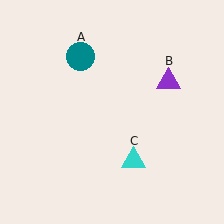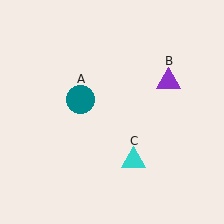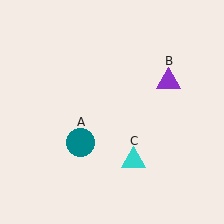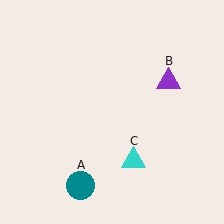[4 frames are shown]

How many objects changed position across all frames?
1 object changed position: teal circle (object A).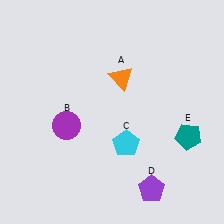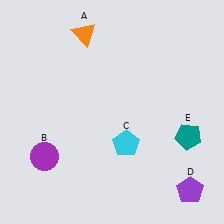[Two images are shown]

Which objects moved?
The objects that moved are: the orange triangle (A), the purple circle (B), the purple pentagon (D).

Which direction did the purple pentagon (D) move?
The purple pentagon (D) moved right.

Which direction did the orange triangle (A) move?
The orange triangle (A) moved up.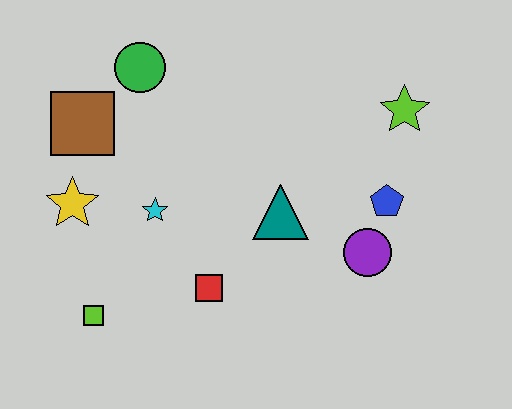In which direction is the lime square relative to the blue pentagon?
The lime square is to the left of the blue pentagon.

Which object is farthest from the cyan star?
The lime star is farthest from the cyan star.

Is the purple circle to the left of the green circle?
No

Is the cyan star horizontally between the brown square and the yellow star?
No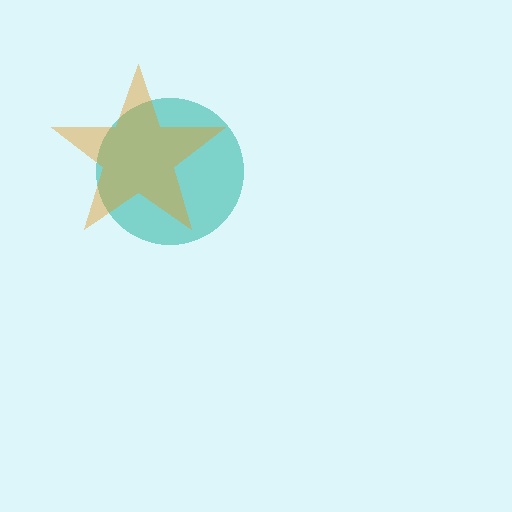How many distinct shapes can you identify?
There are 2 distinct shapes: a teal circle, an orange star.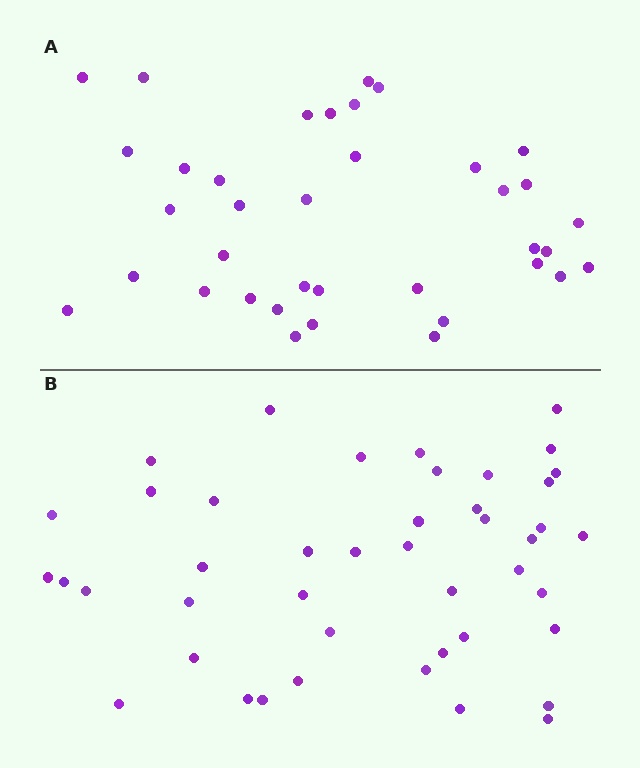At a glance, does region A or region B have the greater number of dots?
Region B (the bottom region) has more dots.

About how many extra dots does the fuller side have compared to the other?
Region B has roughly 8 or so more dots than region A.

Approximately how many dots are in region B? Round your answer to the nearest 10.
About 40 dots. (The exact count is 44, which rounds to 40.)